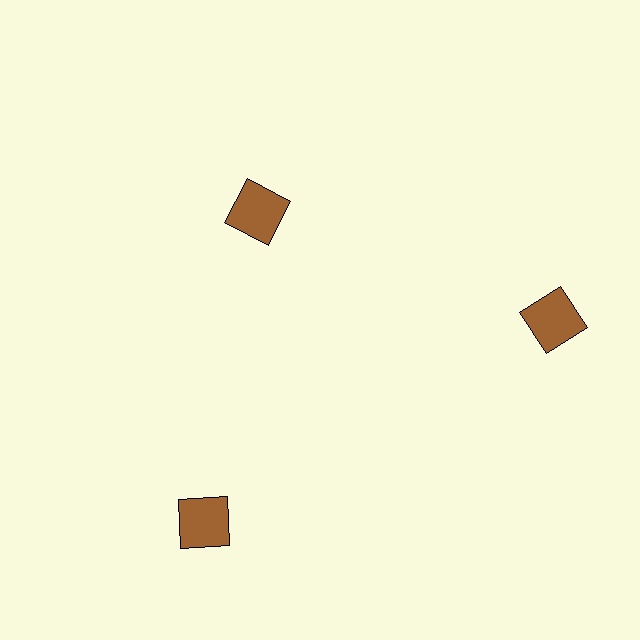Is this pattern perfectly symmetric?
No. The 3 brown squares are arranged in a ring, but one element near the 11 o'clock position is pulled inward toward the center, breaking the 3-fold rotational symmetry.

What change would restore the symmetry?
The symmetry would be restored by moving it outward, back onto the ring so that all 3 squares sit at equal angles and equal distance from the center.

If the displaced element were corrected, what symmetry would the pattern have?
It would have 3-fold rotational symmetry — the pattern would map onto itself every 120 degrees.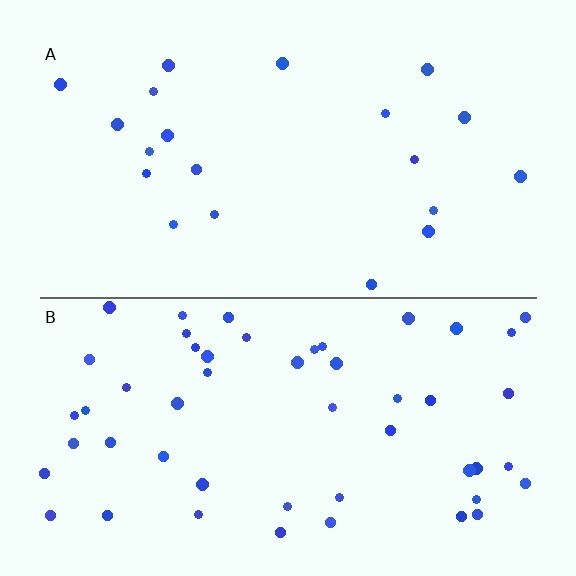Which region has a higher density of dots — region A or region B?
B (the bottom).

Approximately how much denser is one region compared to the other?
Approximately 2.6× — region B over region A.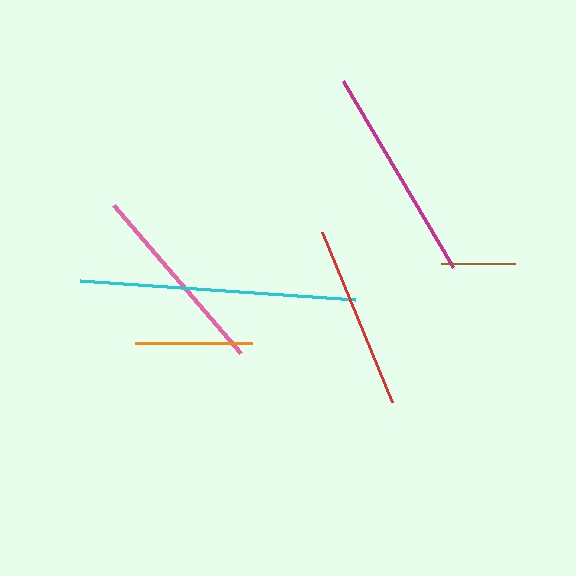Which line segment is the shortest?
The brown line is the shortest at approximately 74 pixels.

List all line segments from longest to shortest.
From longest to shortest: cyan, magenta, pink, red, orange, brown.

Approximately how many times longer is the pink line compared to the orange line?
The pink line is approximately 1.7 times the length of the orange line.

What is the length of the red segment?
The red segment is approximately 185 pixels long.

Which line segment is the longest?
The cyan line is the longest at approximately 276 pixels.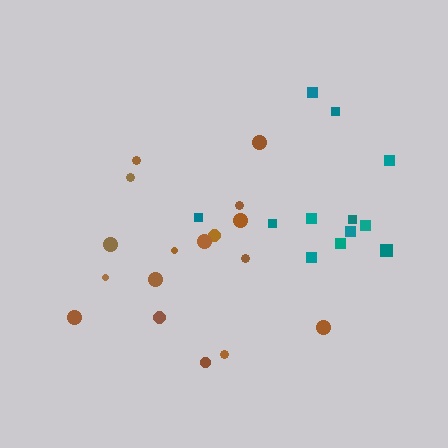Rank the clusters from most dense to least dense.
brown, teal.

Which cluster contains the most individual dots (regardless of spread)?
Brown (17).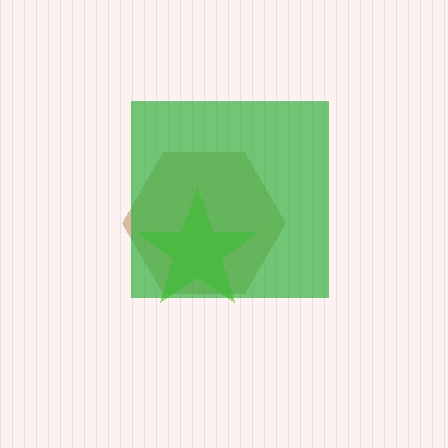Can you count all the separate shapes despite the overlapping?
Yes, there are 3 separate shapes.